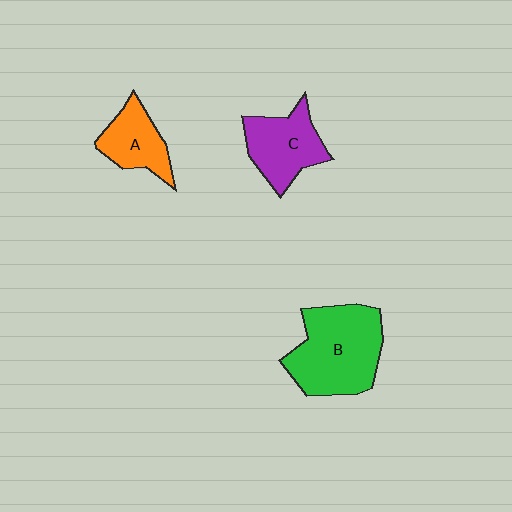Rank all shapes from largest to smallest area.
From largest to smallest: B (green), C (purple), A (orange).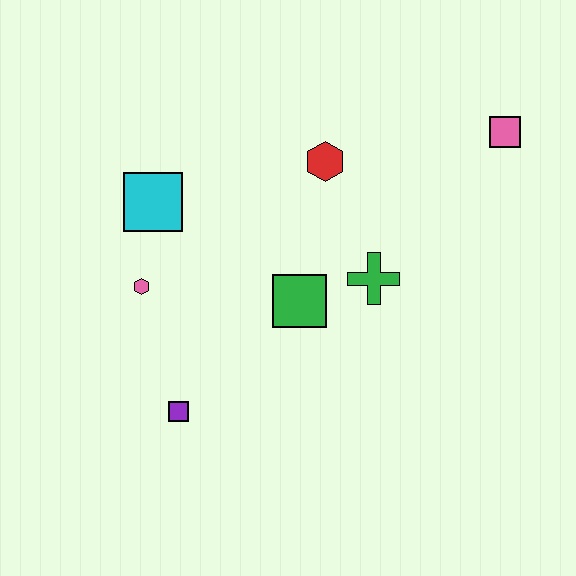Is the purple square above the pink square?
No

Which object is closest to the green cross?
The green square is closest to the green cross.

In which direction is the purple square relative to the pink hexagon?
The purple square is below the pink hexagon.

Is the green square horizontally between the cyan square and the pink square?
Yes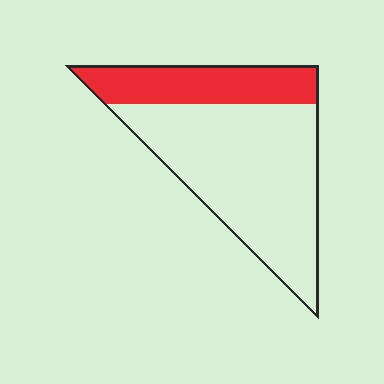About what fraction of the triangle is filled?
About one quarter (1/4).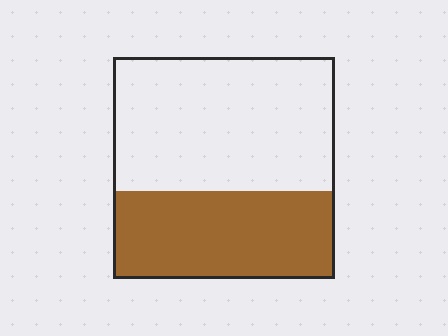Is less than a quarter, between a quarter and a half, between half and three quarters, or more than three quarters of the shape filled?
Between a quarter and a half.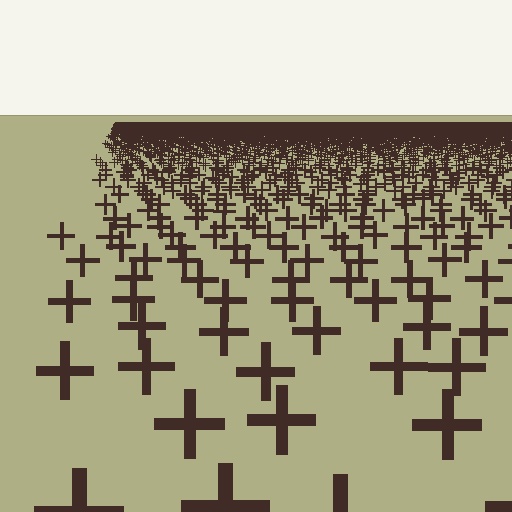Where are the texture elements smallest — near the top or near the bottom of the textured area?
Near the top.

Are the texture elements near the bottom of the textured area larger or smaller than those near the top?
Larger. Near the bottom, elements are closer to the viewer and appear at a bigger on-screen size.